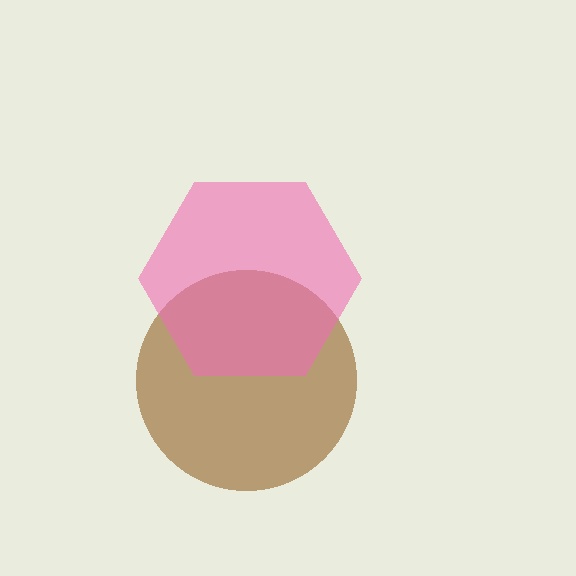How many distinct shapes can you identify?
There are 2 distinct shapes: a brown circle, a pink hexagon.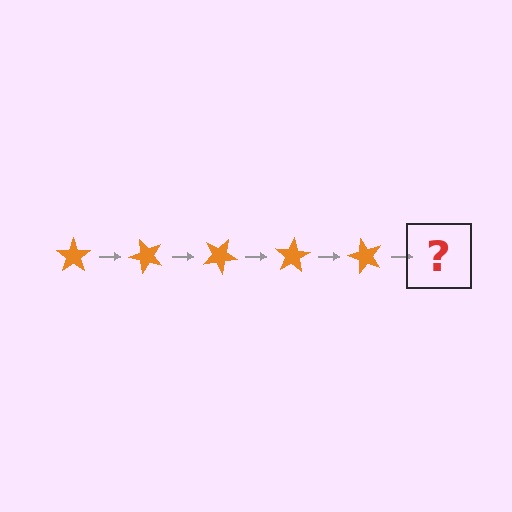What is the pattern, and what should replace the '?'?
The pattern is that the star rotates 50 degrees each step. The '?' should be an orange star rotated 250 degrees.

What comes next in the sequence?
The next element should be an orange star rotated 250 degrees.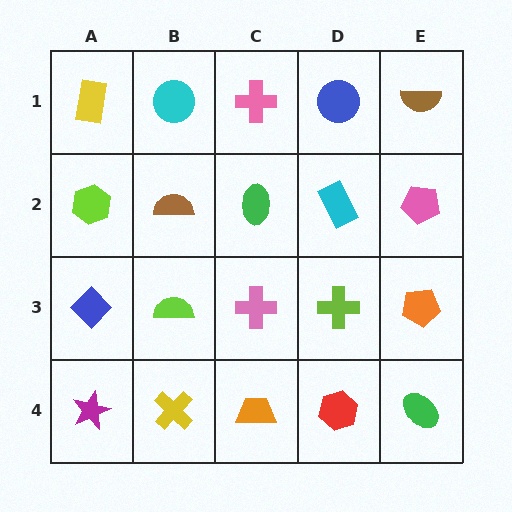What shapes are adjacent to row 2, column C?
A pink cross (row 1, column C), a pink cross (row 3, column C), a brown semicircle (row 2, column B), a cyan rectangle (row 2, column D).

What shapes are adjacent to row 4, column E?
An orange pentagon (row 3, column E), a red hexagon (row 4, column D).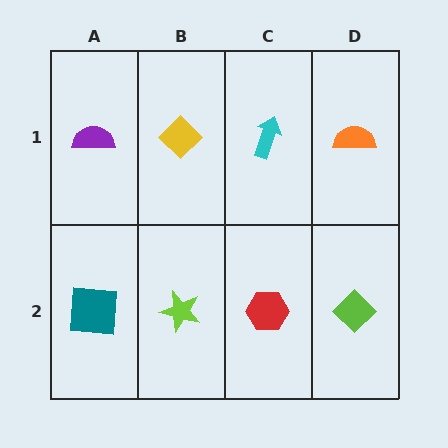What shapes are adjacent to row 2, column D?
An orange semicircle (row 1, column D), a red hexagon (row 2, column C).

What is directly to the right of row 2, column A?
A lime star.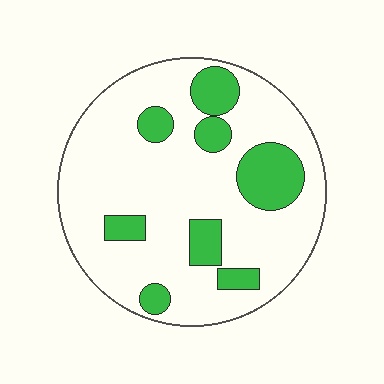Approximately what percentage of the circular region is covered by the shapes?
Approximately 20%.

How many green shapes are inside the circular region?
8.